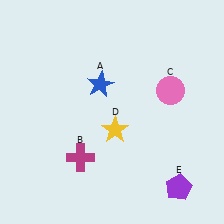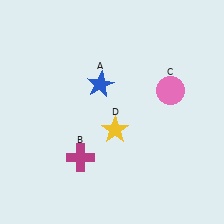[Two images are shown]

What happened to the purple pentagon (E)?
The purple pentagon (E) was removed in Image 2. It was in the bottom-right area of Image 1.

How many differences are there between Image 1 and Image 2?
There is 1 difference between the two images.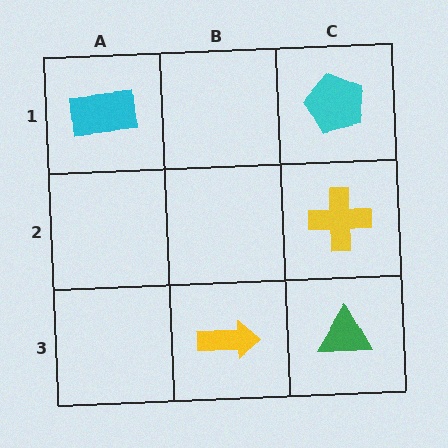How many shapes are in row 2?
1 shape.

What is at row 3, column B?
A yellow arrow.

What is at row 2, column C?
A yellow cross.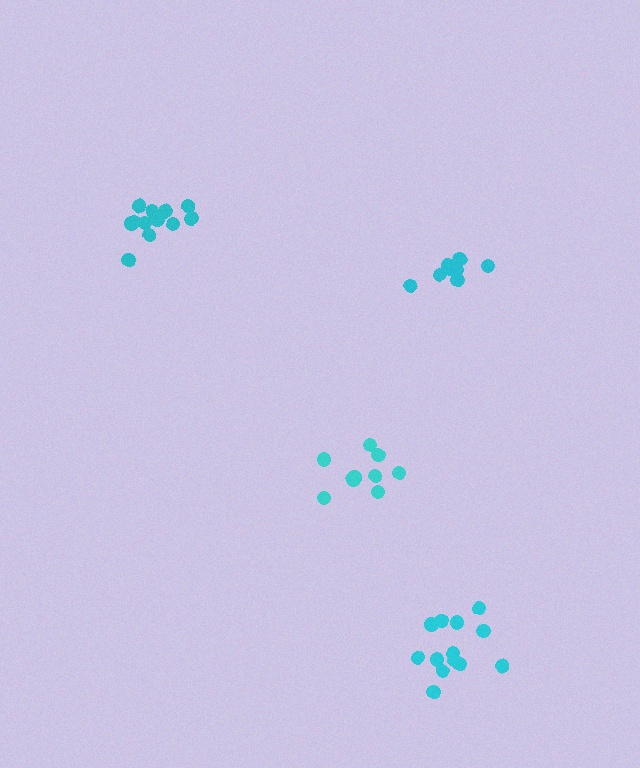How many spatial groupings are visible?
There are 4 spatial groupings.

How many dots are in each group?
Group 1: 8 dots, Group 2: 9 dots, Group 3: 12 dots, Group 4: 13 dots (42 total).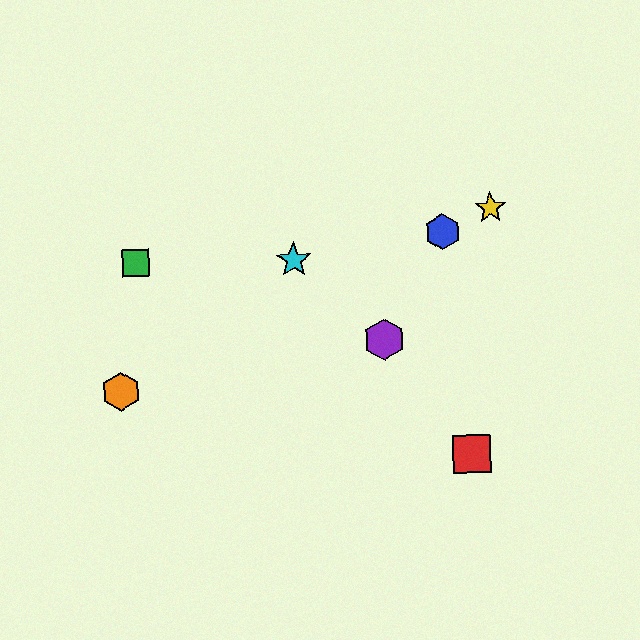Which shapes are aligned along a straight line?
The blue hexagon, the yellow star, the orange hexagon are aligned along a straight line.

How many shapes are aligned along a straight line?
3 shapes (the blue hexagon, the yellow star, the orange hexagon) are aligned along a straight line.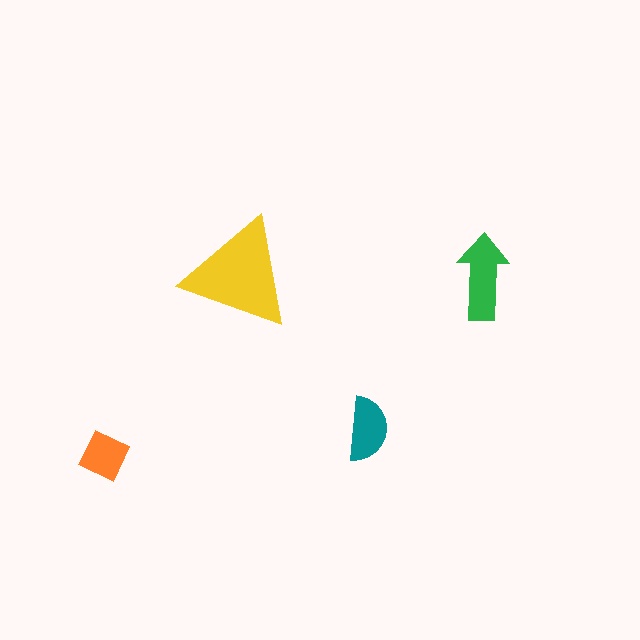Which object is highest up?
The yellow triangle is topmost.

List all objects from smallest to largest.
The orange diamond, the teal semicircle, the green arrow, the yellow triangle.